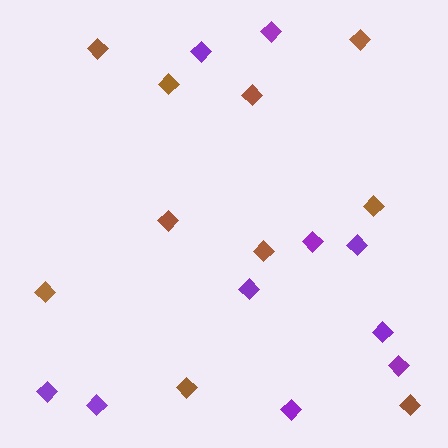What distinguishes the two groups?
There are 2 groups: one group of purple diamonds (10) and one group of brown diamonds (10).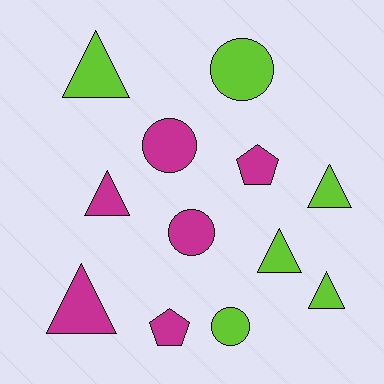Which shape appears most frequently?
Triangle, with 6 objects.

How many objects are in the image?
There are 12 objects.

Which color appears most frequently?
Magenta, with 6 objects.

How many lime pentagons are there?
There are no lime pentagons.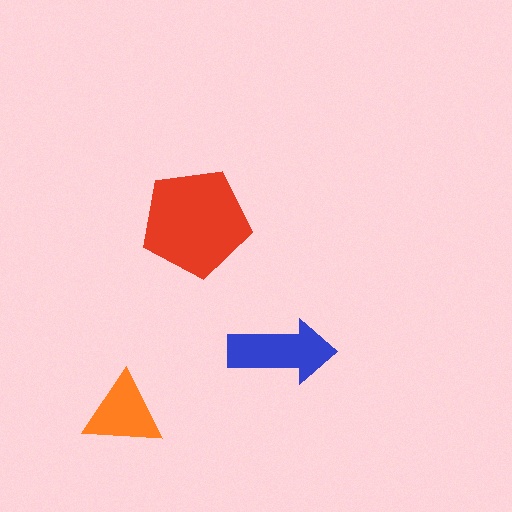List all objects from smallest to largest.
The orange triangle, the blue arrow, the red pentagon.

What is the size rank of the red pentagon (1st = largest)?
1st.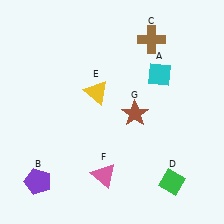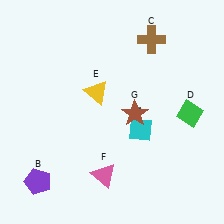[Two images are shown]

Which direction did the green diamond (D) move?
The green diamond (D) moved up.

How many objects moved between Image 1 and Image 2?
2 objects moved between the two images.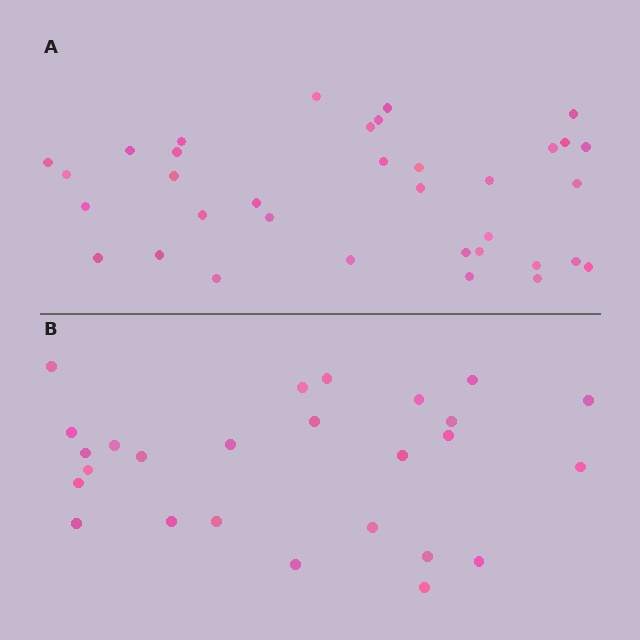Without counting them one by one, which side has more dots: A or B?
Region A (the top region) has more dots.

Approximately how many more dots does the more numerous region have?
Region A has roughly 8 or so more dots than region B.